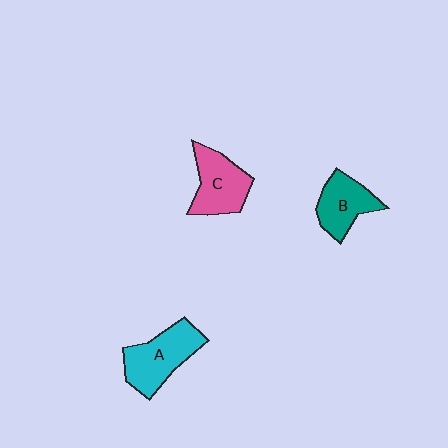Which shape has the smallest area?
Shape B (teal).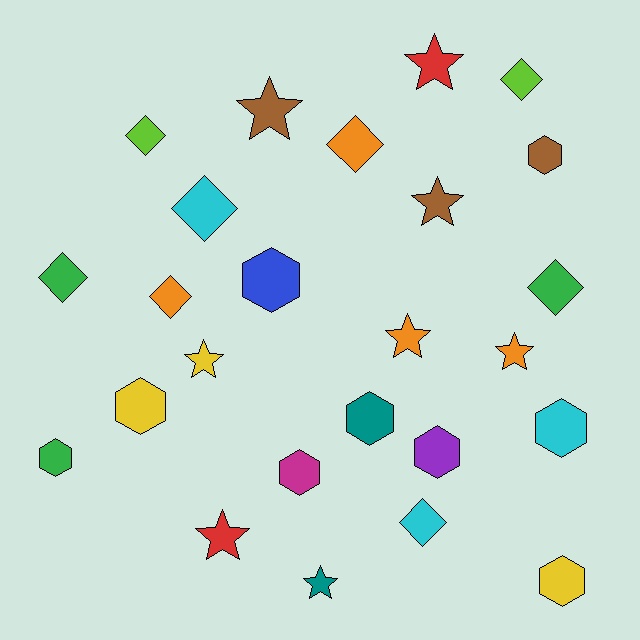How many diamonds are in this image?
There are 8 diamonds.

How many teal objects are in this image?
There are 2 teal objects.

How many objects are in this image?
There are 25 objects.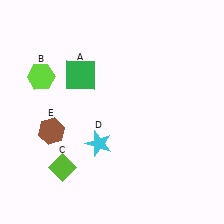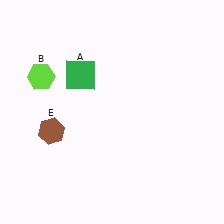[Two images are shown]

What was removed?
The cyan star (D), the lime diamond (C) were removed in Image 2.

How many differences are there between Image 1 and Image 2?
There are 2 differences between the two images.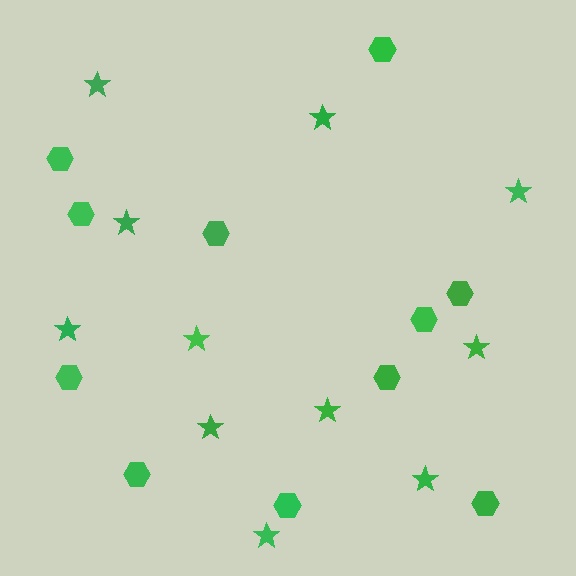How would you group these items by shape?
There are 2 groups: one group of stars (11) and one group of hexagons (11).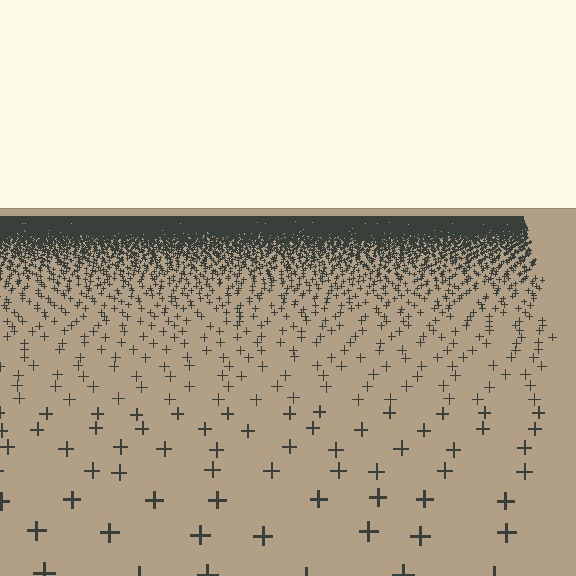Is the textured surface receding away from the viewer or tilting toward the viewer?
The surface is receding away from the viewer. Texture elements get smaller and denser toward the top.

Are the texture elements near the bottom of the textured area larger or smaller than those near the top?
Larger. Near the bottom, elements are closer to the viewer and appear at a bigger on-screen size.